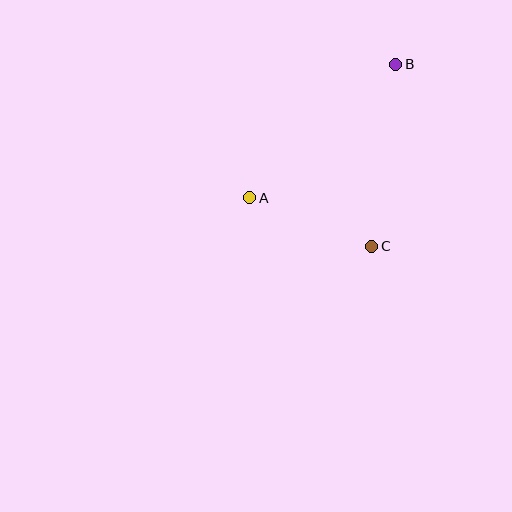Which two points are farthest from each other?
Points A and B are farthest from each other.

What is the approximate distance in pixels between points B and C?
The distance between B and C is approximately 184 pixels.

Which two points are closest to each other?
Points A and C are closest to each other.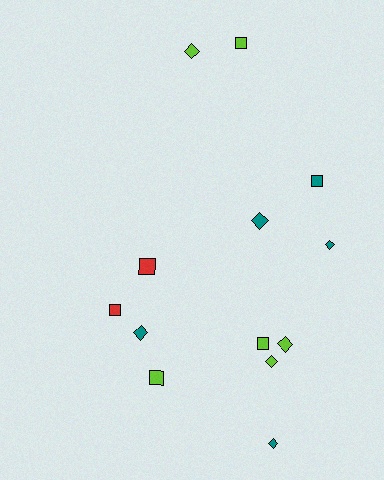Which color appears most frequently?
Lime, with 6 objects.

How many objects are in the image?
There are 13 objects.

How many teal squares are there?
There is 1 teal square.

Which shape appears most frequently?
Diamond, with 7 objects.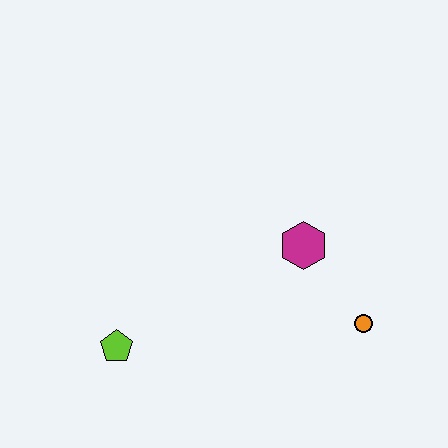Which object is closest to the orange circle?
The magenta hexagon is closest to the orange circle.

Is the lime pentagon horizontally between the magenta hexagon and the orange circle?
No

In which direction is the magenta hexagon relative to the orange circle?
The magenta hexagon is above the orange circle.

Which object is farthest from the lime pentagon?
The orange circle is farthest from the lime pentagon.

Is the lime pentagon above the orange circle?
No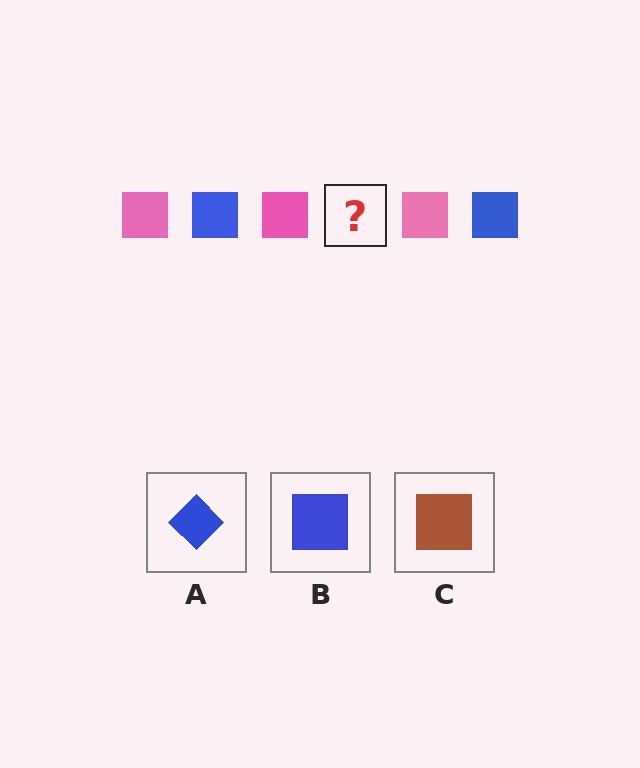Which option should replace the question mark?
Option B.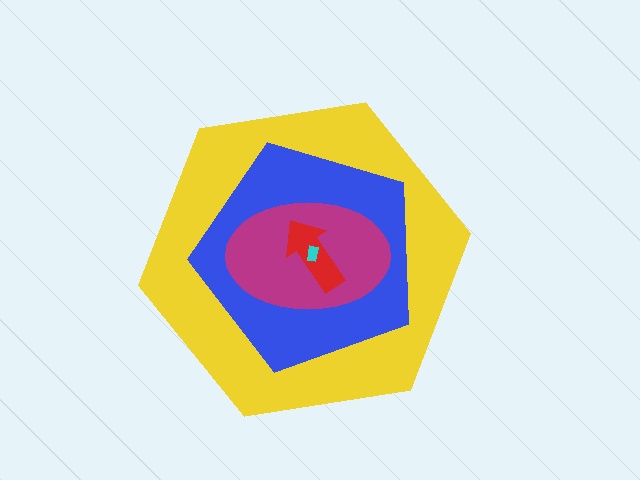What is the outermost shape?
The yellow hexagon.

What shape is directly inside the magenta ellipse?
The red arrow.